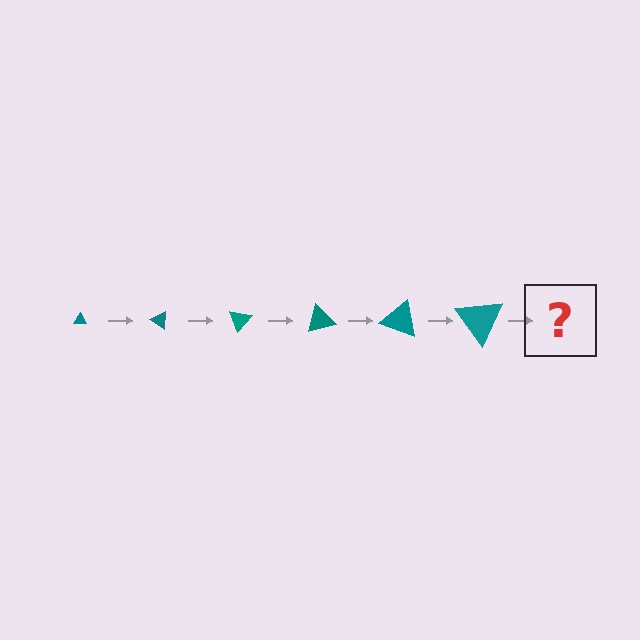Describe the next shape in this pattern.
It should be a triangle, larger than the previous one and rotated 210 degrees from the start.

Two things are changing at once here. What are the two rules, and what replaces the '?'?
The two rules are that the triangle grows larger each step and it rotates 35 degrees each step. The '?' should be a triangle, larger than the previous one and rotated 210 degrees from the start.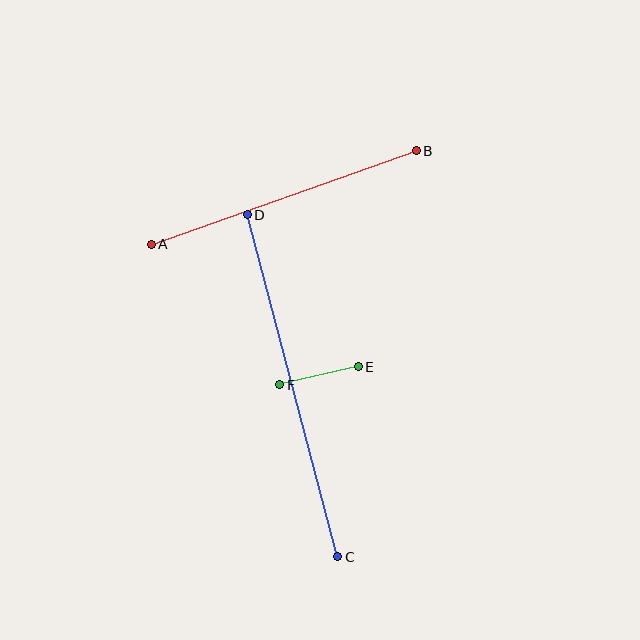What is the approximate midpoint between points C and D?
The midpoint is at approximately (292, 386) pixels.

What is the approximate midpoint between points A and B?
The midpoint is at approximately (284, 197) pixels.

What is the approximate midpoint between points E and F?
The midpoint is at approximately (319, 376) pixels.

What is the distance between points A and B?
The distance is approximately 281 pixels.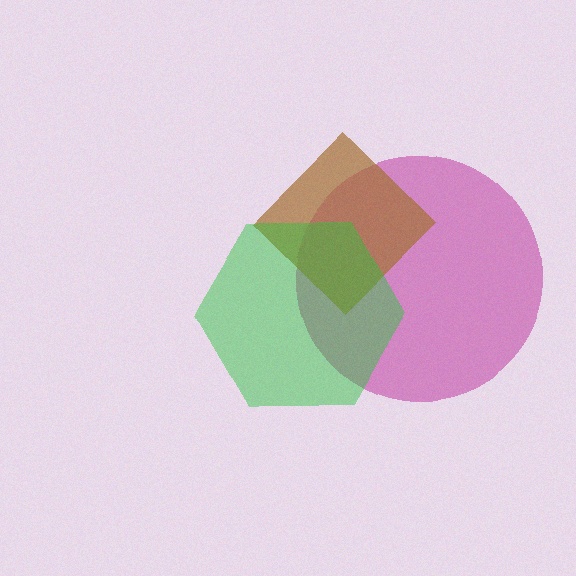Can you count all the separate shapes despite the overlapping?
Yes, there are 3 separate shapes.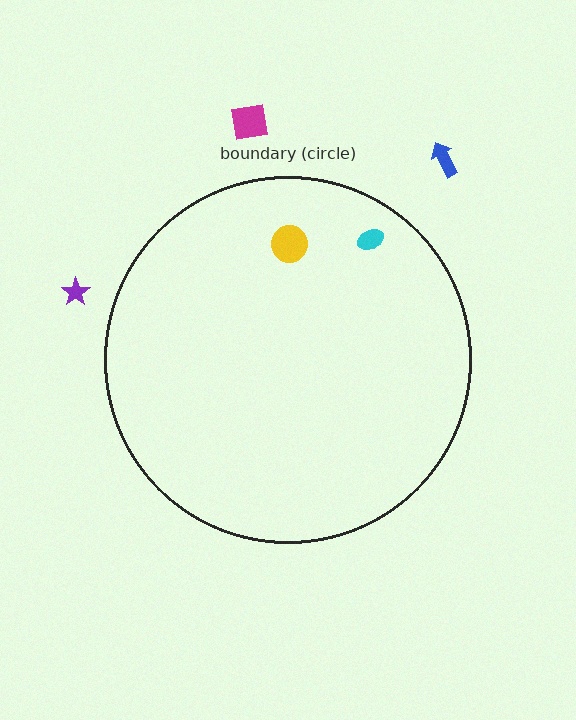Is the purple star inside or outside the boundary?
Outside.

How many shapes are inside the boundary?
2 inside, 3 outside.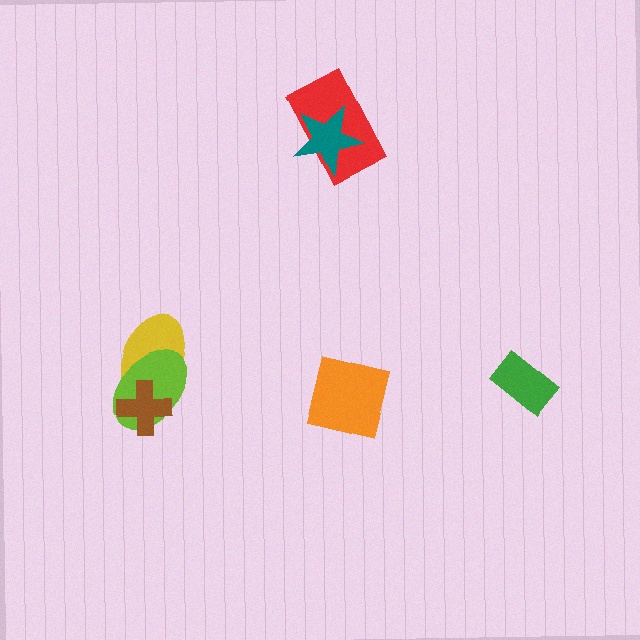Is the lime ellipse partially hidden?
Yes, it is partially covered by another shape.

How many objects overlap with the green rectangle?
0 objects overlap with the green rectangle.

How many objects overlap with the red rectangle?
1 object overlaps with the red rectangle.